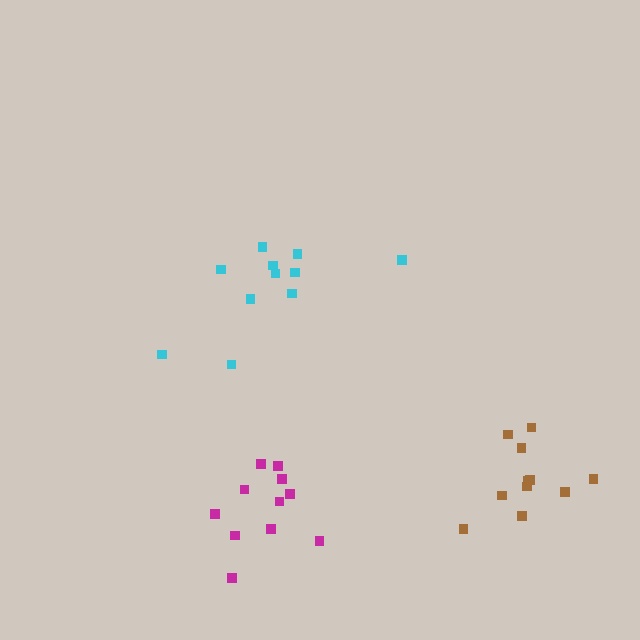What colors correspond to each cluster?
The clusters are colored: cyan, brown, magenta.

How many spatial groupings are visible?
There are 3 spatial groupings.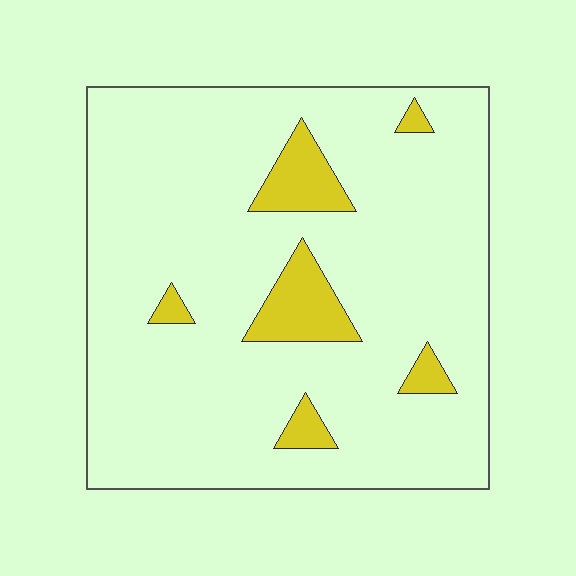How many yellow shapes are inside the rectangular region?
6.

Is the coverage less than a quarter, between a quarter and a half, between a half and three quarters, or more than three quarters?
Less than a quarter.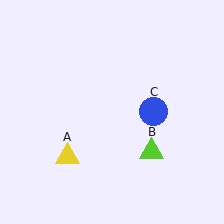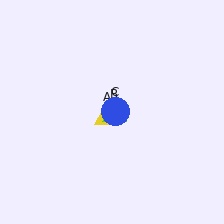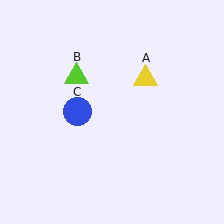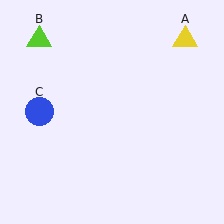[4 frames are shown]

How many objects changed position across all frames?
3 objects changed position: yellow triangle (object A), lime triangle (object B), blue circle (object C).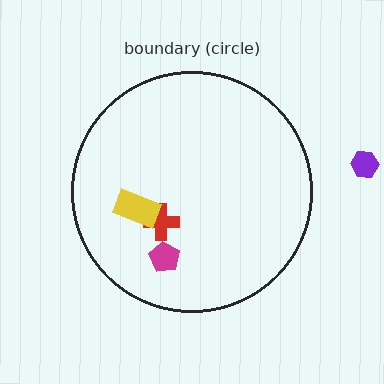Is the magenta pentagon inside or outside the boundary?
Inside.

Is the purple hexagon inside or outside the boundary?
Outside.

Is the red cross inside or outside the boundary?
Inside.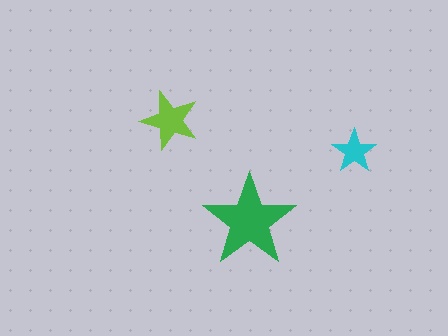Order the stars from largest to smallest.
the green one, the lime one, the cyan one.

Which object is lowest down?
The green star is bottommost.